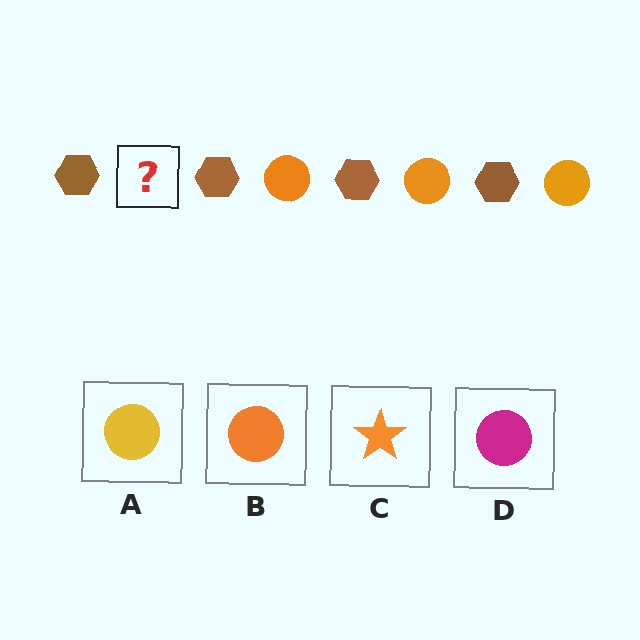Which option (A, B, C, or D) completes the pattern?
B.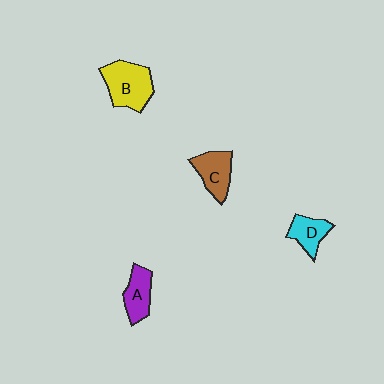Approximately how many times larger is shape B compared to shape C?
Approximately 1.4 times.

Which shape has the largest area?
Shape B (yellow).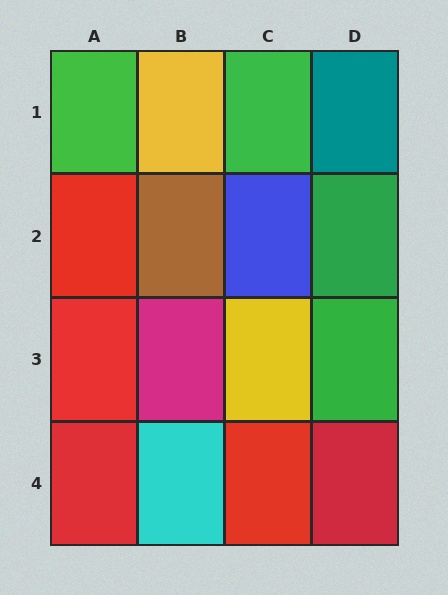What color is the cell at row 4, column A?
Red.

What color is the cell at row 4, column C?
Red.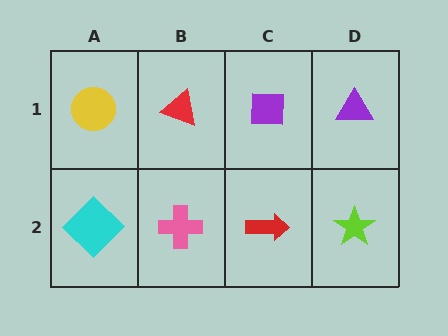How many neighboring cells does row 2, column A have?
2.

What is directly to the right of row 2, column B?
A red arrow.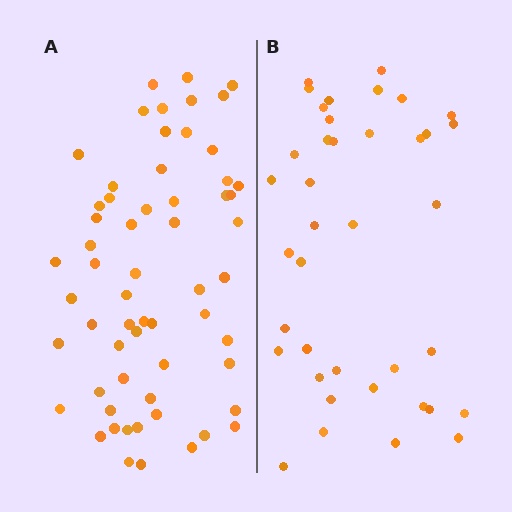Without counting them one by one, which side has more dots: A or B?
Region A (the left region) has more dots.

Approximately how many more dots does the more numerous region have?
Region A has approximately 20 more dots than region B.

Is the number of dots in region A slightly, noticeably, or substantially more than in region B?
Region A has substantially more. The ratio is roughly 1.5 to 1.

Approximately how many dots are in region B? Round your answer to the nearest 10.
About 40 dots. (The exact count is 39, which rounds to 40.)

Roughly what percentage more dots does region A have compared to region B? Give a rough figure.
About 55% more.